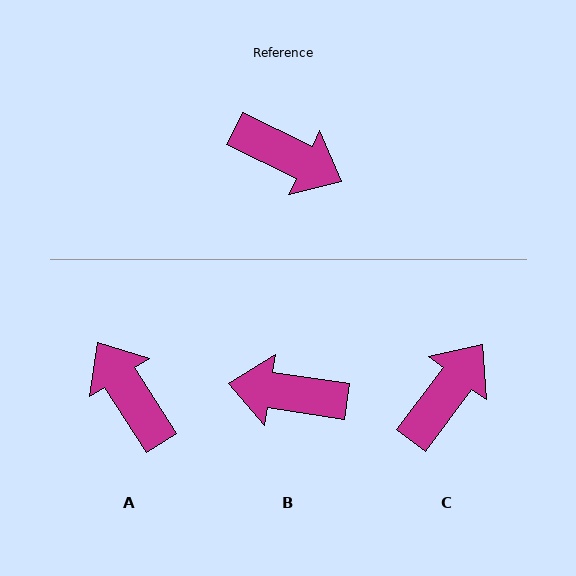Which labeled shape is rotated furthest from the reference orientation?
B, about 162 degrees away.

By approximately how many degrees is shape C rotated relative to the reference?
Approximately 79 degrees counter-clockwise.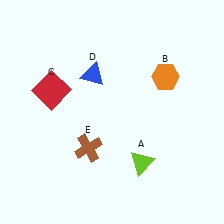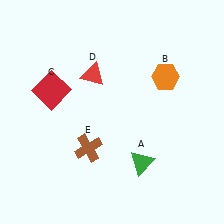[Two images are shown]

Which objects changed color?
A changed from lime to green. D changed from blue to red.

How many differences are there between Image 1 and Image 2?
There are 2 differences between the two images.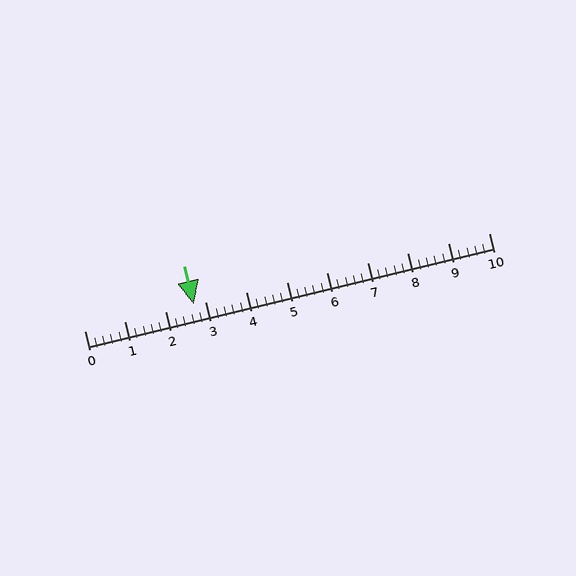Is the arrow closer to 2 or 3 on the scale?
The arrow is closer to 3.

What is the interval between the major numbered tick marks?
The major tick marks are spaced 1 units apart.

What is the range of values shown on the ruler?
The ruler shows values from 0 to 10.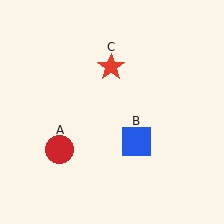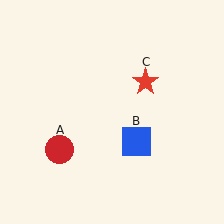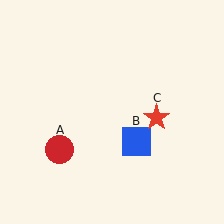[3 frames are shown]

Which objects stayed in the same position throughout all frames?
Red circle (object A) and blue square (object B) remained stationary.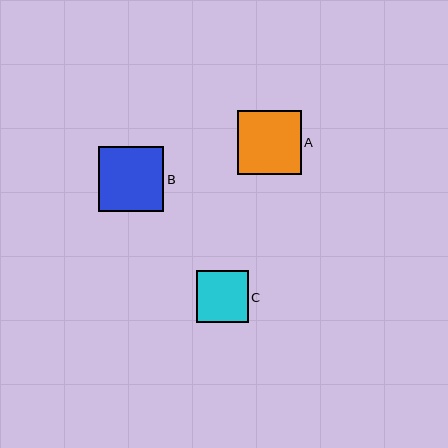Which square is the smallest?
Square C is the smallest with a size of approximately 52 pixels.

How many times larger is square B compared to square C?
Square B is approximately 1.3 times the size of square C.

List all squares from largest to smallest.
From largest to smallest: B, A, C.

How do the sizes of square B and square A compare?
Square B and square A are approximately the same size.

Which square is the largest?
Square B is the largest with a size of approximately 65 pixels.